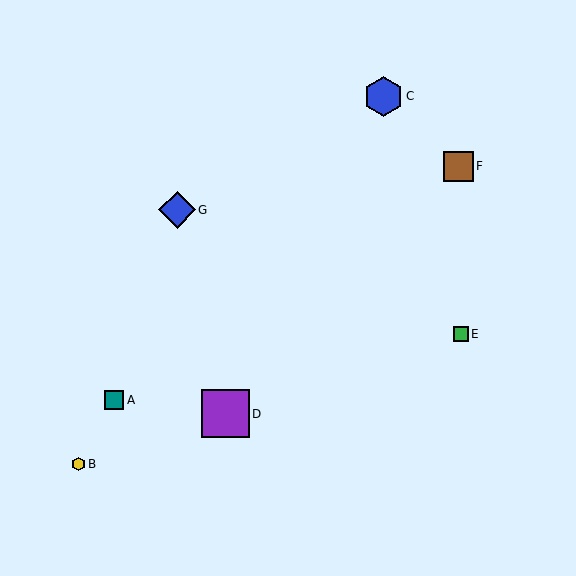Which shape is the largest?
The purple square (labeled D) is the largest.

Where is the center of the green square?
The center of the green square is at (461, 334).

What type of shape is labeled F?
Shape F is a brown square.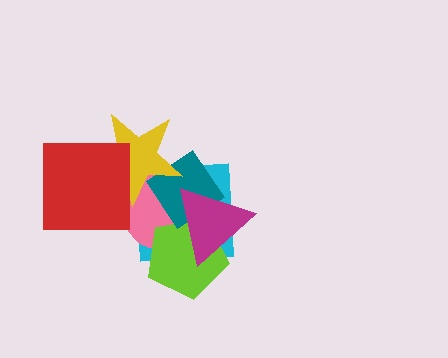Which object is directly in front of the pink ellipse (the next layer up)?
The lime pentagon is directly in front of the pink ellipse.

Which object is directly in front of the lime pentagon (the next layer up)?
The teal diamond is directly in front of the lime pentagon.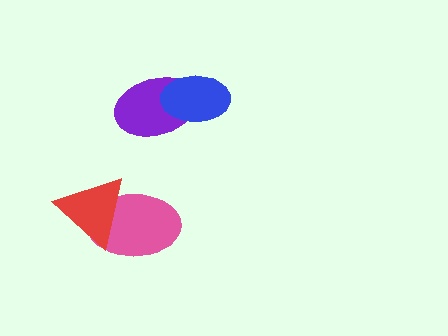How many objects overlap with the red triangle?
1 object overlaps with the red triangle.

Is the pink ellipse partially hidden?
Yes, it is partially covered by another shape.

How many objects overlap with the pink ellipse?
1 object overlaps with the pink ellipse.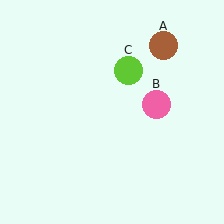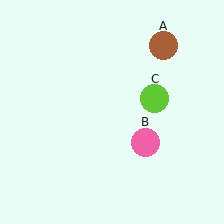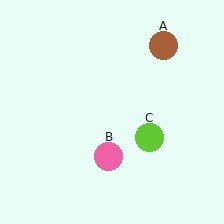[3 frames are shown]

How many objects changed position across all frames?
2 objects changed position: pink circle (object B), lime circle (object C).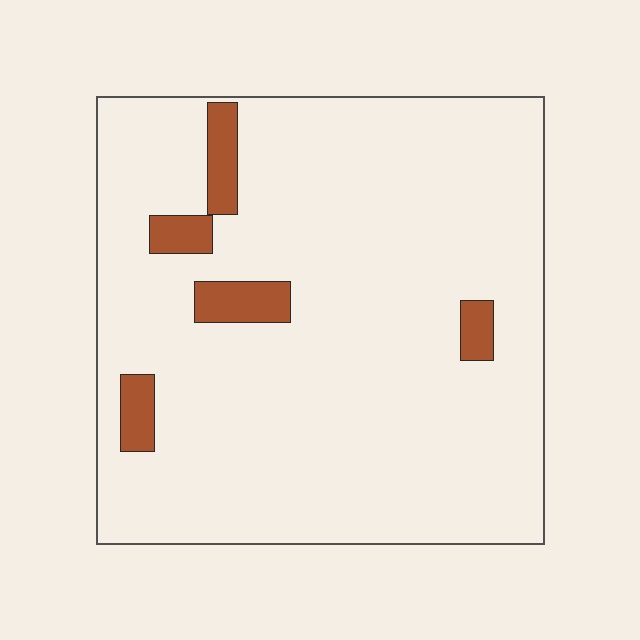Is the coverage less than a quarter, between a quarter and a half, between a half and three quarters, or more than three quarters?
Less than a quarter.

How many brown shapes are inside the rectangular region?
5.